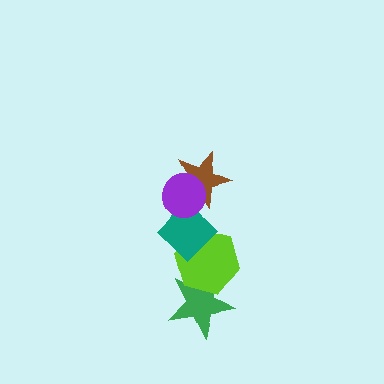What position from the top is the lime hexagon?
The lime hexagon is 4th from the top.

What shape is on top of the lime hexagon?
The teal diamond is on top of the lime hexagon.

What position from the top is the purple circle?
The purple circle is 1st from the top.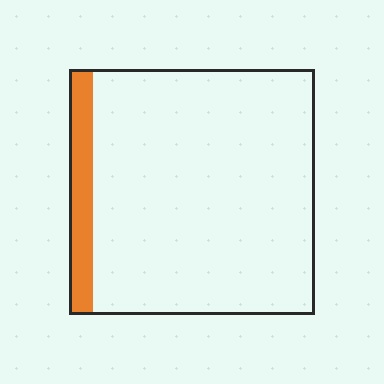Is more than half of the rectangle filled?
No.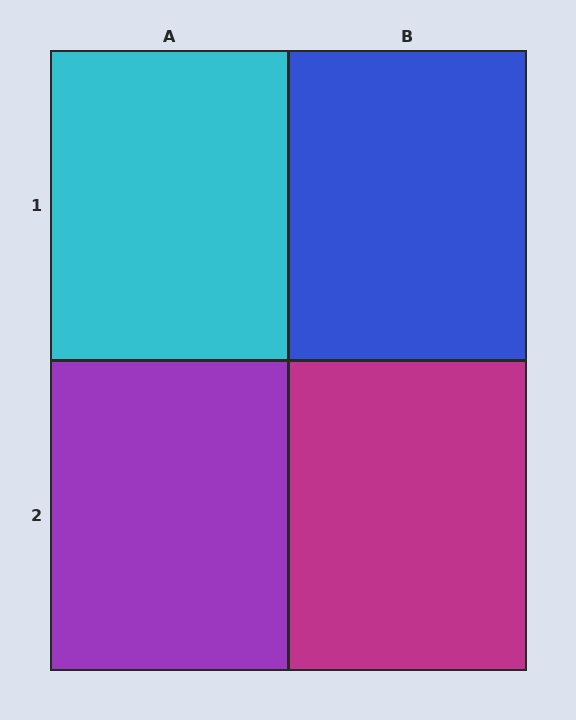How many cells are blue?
1 cell is blue.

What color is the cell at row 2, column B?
Magenta.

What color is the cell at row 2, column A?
Purple.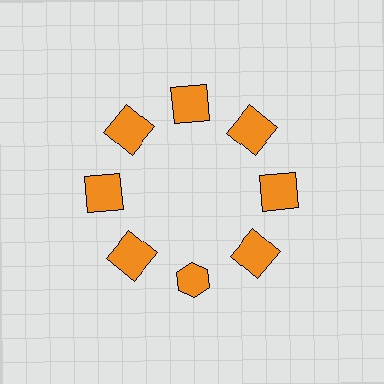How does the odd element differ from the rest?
It has a different shape: hexagon instead of square.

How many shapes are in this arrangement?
There are 8 shapes arranged in a ring pattern.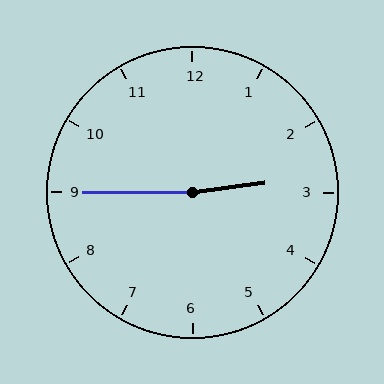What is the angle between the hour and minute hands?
Approximately 172 degrees.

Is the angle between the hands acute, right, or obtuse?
It is obtuse.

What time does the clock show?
2:45.